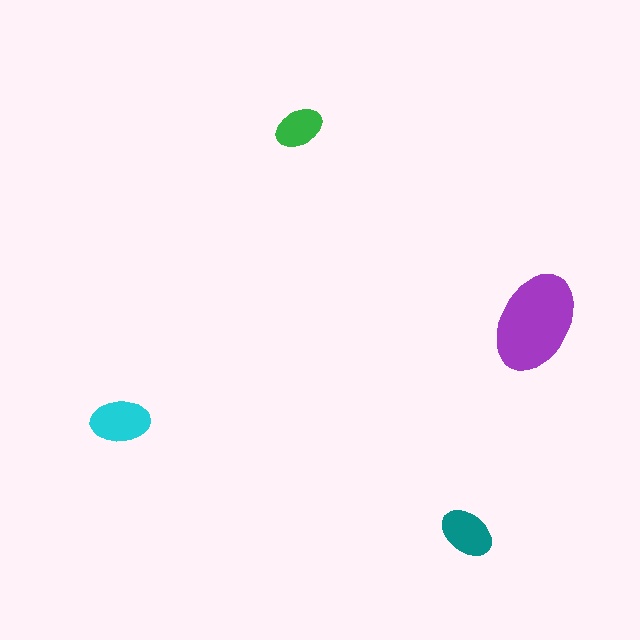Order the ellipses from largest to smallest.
the purple one, the cyan one, the teal one, the green one.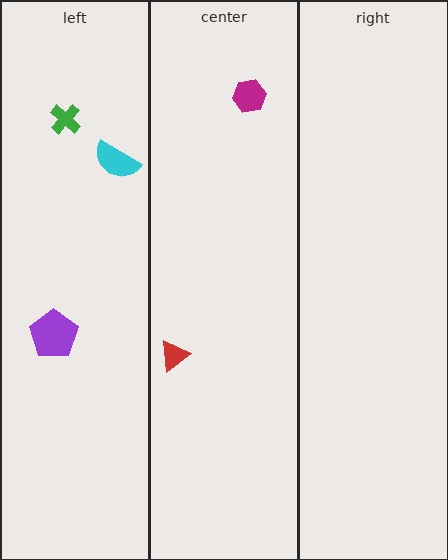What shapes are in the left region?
The cyan semicircle, the green cross, the purple pentagon.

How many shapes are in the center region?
2.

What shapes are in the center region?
The magenta hexagon, the red triangle.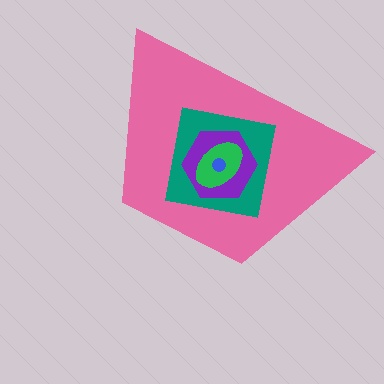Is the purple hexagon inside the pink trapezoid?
Yes.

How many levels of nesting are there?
5.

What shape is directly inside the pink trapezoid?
The teal square.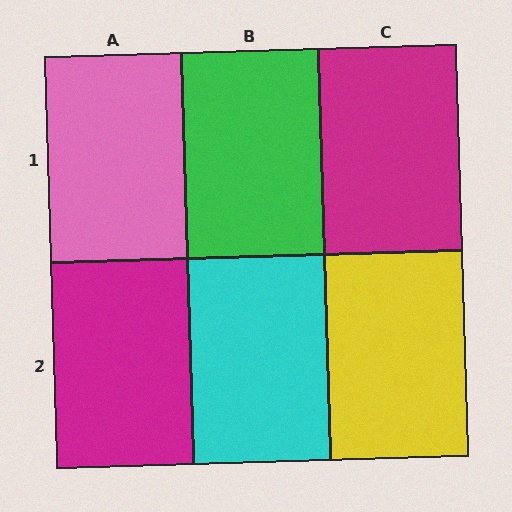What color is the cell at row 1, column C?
Magenta.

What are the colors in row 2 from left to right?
Magenta, cyan, yellow.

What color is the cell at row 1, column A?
Pink.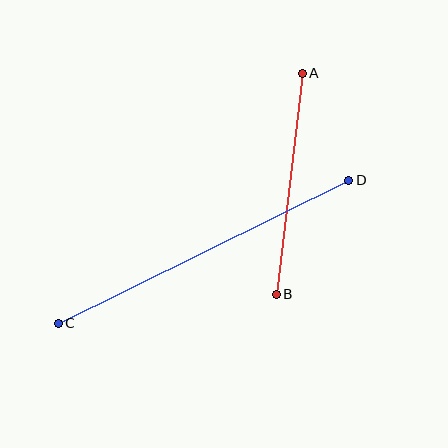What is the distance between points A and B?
The distance is approximately 223 pixels.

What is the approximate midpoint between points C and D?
The midpoint is at approximately (203, 252) pixels.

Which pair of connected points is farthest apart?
Points C and D are farthest apart.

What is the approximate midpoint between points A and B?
The midpoint is at approximately (289, 184) pixels.